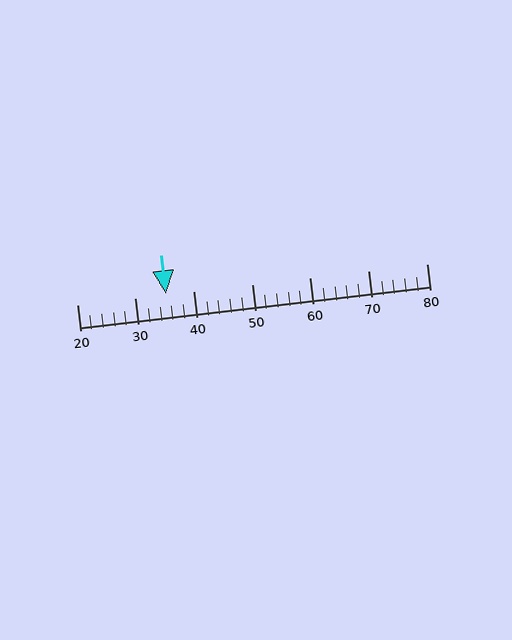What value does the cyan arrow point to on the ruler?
The cyan arrow points to approximately 35.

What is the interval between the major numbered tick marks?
The major tick marks are spaced 10 units apart.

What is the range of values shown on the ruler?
The ruler shows values from 20 to 80.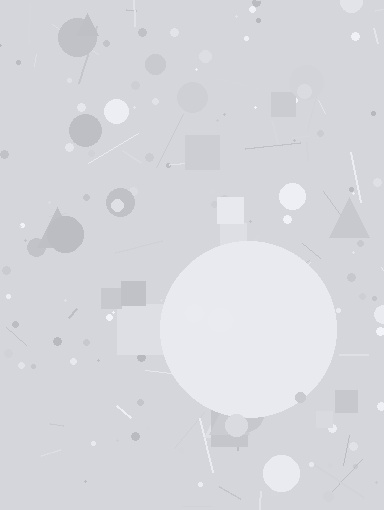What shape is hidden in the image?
A circle is hidden in the image.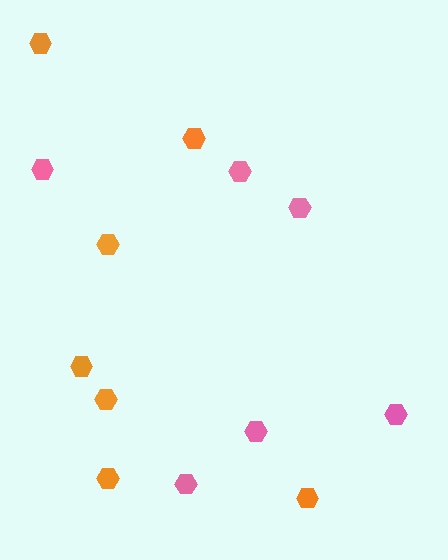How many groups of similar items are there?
There are 2 groups: one group of orange hexagons (7) and one group of pink hexagons (6).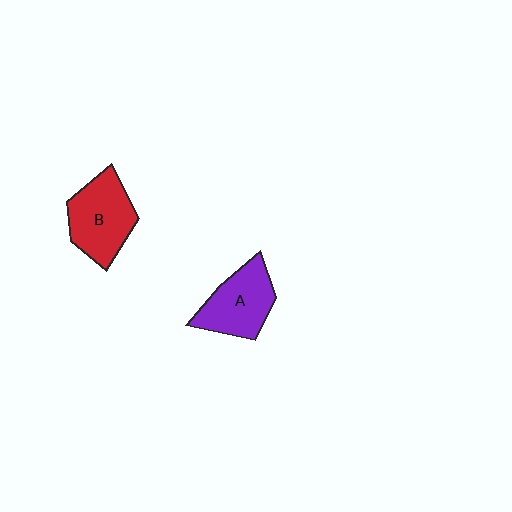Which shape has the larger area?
Shape B (red).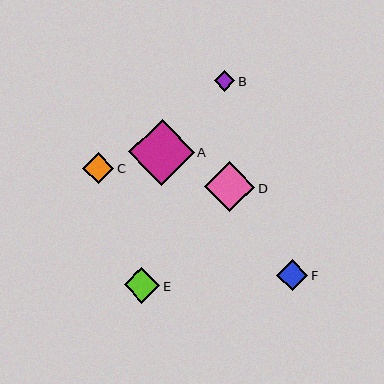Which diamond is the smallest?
Diamond B is the smallest with a size of approximately 21 pixels.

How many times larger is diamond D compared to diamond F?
Diamond D is approximately 1.6 times the size of diamond F.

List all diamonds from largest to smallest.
From largest to smallest: A, D, E, F, C, B.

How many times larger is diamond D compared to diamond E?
Diamond D is approximately 1.4 times the size of diamond E.